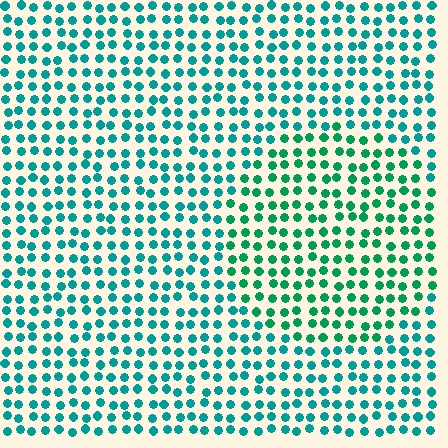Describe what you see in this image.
The image is filled with small teal elements in a uniform arrangement. A circle-shaped region is visible where the elements are tinted to a slightly different hue, forming a subtle color boundary.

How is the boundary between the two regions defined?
The boundary is defined purely by a slight shift in hue (about 26 degrees). Spacing, size, and orientation are identical on both sides.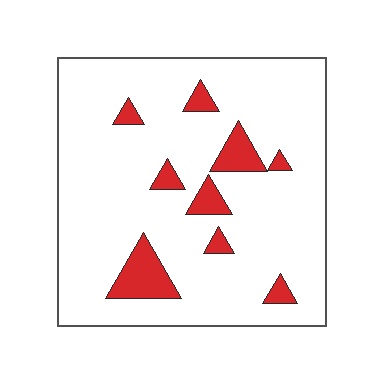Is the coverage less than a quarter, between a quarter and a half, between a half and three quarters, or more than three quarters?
Less than a quarter.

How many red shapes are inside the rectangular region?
9.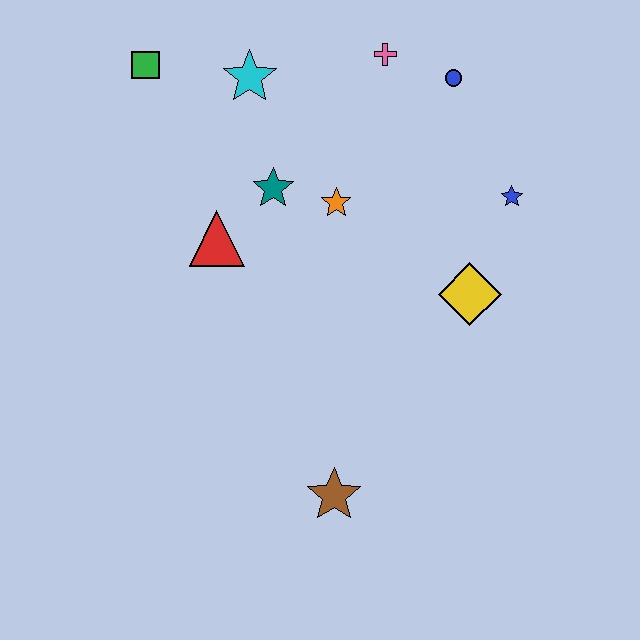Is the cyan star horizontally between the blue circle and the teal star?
No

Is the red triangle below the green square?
Yes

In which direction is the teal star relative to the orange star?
The teal star is to the left of the orange star.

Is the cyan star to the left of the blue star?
Yes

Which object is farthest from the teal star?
The brown star is farthest from the teal star.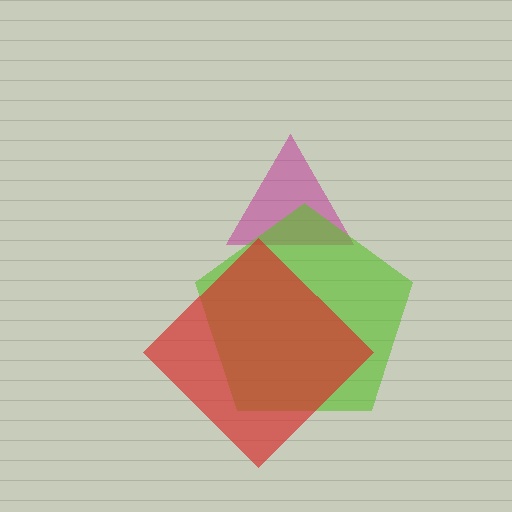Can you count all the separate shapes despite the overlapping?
Yes, there are 3 separate shapes.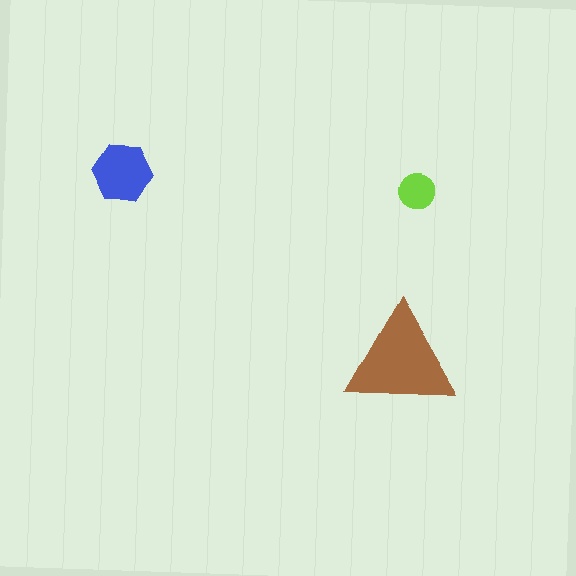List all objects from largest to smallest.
The brown triangle, the blue hexagon, the lime circle.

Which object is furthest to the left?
The blue hexagon is leftmost.